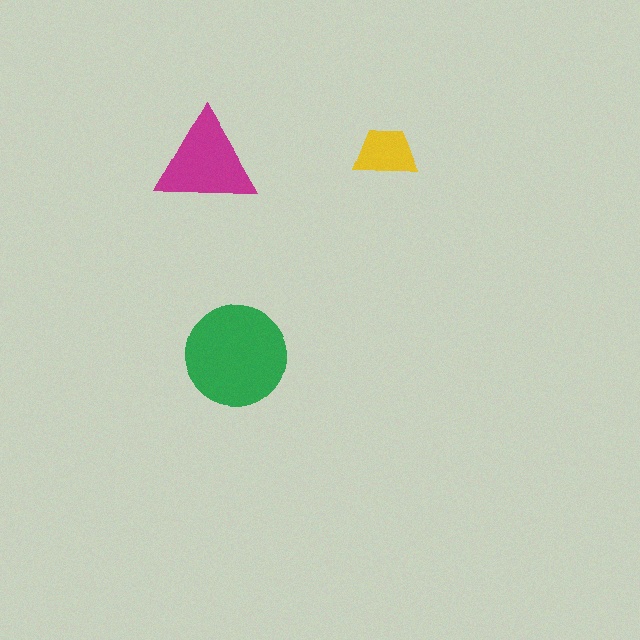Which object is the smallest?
The yellow trapezoid.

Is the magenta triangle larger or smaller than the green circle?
Smaller.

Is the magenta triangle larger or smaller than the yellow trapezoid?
Larger.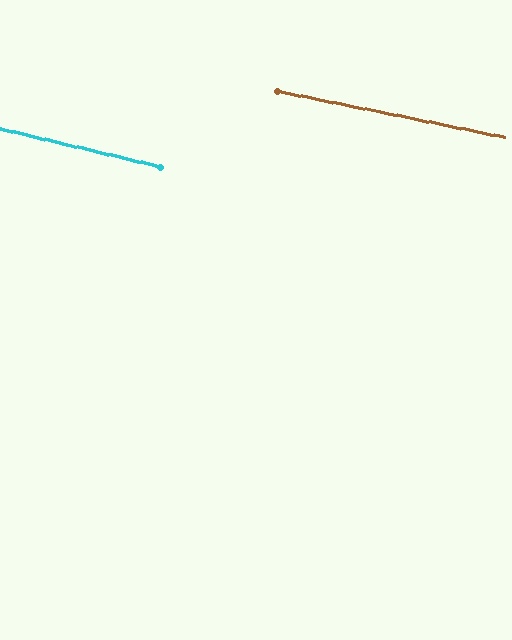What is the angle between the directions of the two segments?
Approximately 2 degrees.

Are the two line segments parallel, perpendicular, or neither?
Parallel — their directions differ by only 1.7°.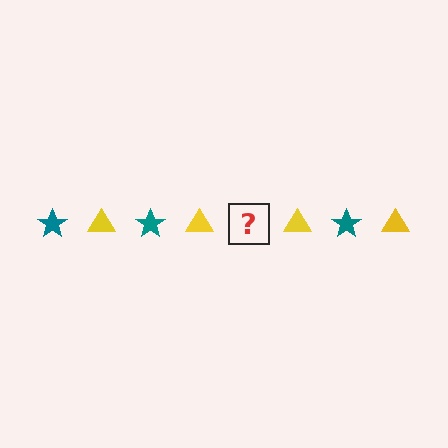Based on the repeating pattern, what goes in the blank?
The blank should be a teal star.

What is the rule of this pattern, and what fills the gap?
The rule is that the pattern alternates between teal star and yellow triangle. The gap should be filled with a teal star.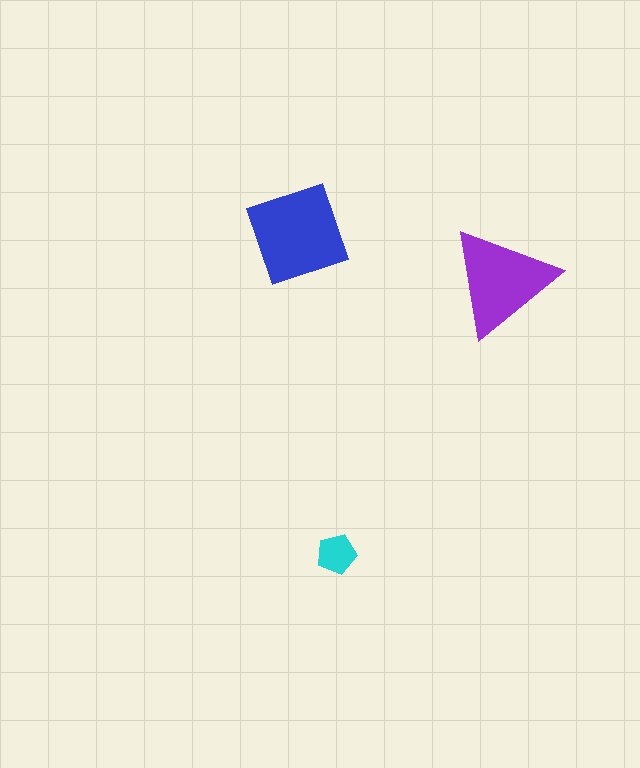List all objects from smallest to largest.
The cyan pentagon, the purple triangle, the blue square.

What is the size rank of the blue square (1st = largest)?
1st.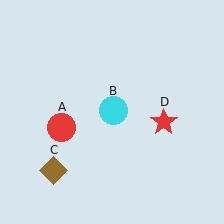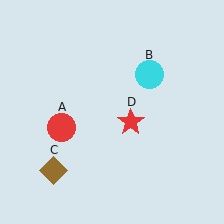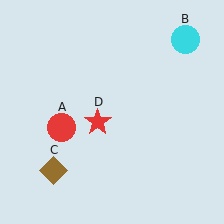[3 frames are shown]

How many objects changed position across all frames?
2 objects changed position: cyan circle (object B), red star (object D).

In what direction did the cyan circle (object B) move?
The cyan circle (object B) moved up and to the right.